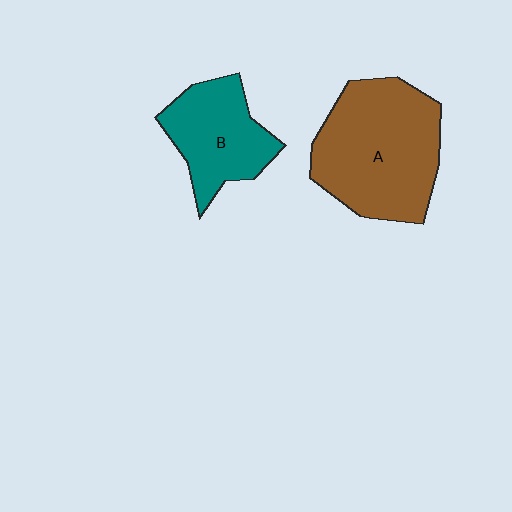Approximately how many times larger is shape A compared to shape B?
Approximately 1.6 times.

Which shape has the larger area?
Shape A (brown).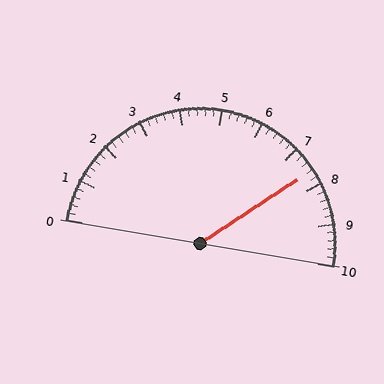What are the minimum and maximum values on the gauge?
The gauge ranges from 0 to 10.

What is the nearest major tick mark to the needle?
The nearest major tick mark is 8.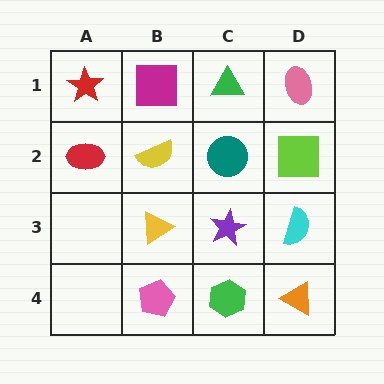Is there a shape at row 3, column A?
No, that cell is empty.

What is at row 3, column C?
A purple star.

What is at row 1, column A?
A red star.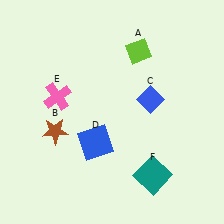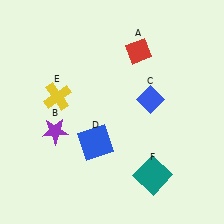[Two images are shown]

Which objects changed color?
A changed from lime to red. B changed from brown to purple. E changed from pink to yellow.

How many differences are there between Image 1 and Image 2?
There are 3 differences between the two images.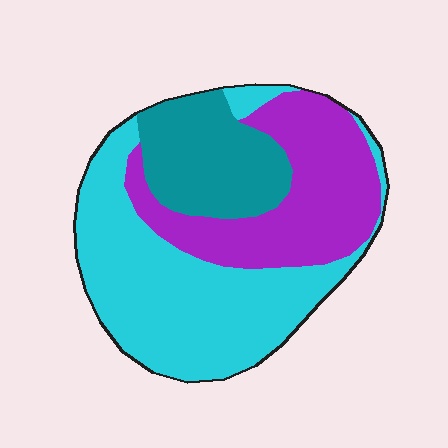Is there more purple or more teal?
Purple.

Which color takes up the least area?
Teal, at roughly 20%.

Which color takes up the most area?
Cyan, at roughly 45%.